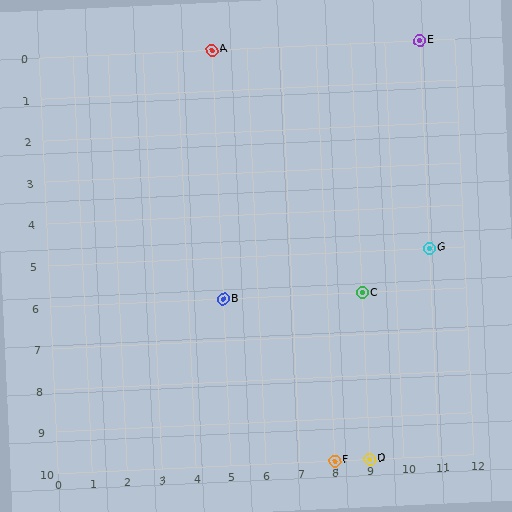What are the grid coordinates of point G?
Point G is at grid coordinates (11, 5).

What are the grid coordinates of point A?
Point A is at grid coordinates (5, 0).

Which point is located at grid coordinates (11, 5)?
Point G is at (11, 5).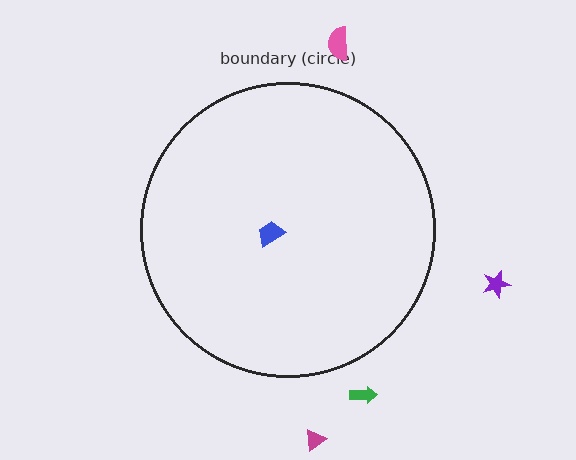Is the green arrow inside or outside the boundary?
Outside.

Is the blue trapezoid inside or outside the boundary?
Inside.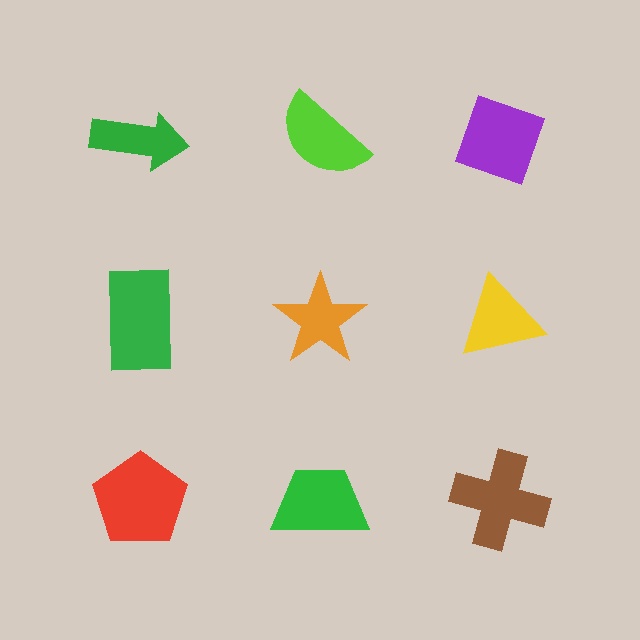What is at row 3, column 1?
A red pentagon.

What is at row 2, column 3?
A yellow triangle.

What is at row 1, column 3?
A purple diamond.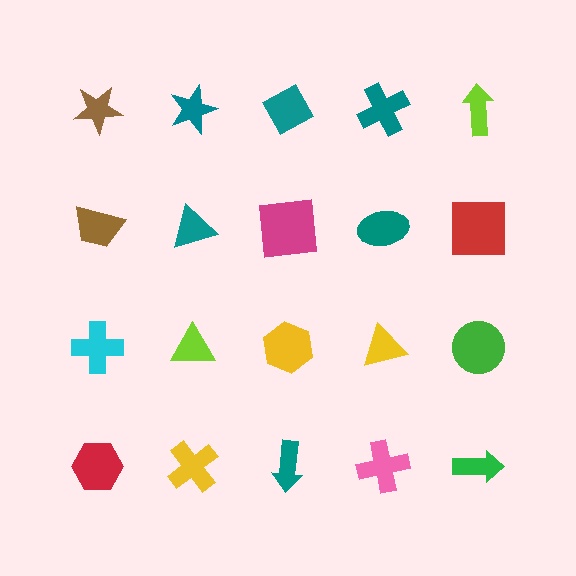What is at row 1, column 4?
A teal cross.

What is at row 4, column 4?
A pink cross.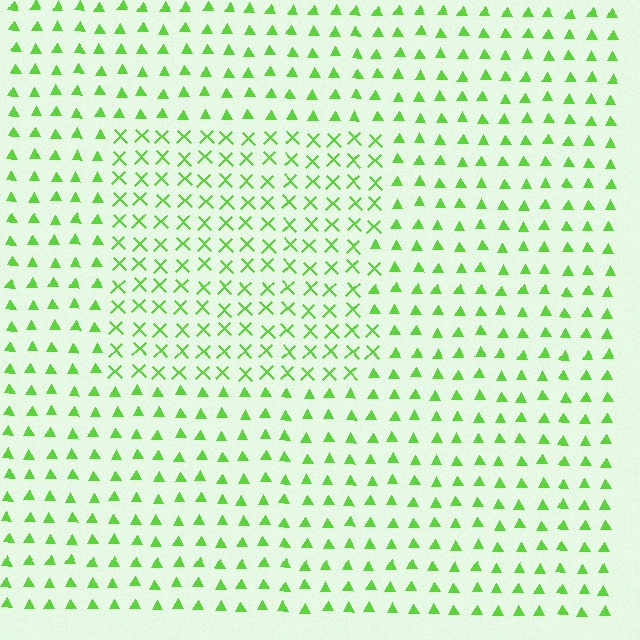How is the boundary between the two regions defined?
The boundary is defined by a change in element shape: X marks inside vs. triangles outside. All elements share the same color and spacing.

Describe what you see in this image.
The image is filled with small lime elements arranged in a uniform grid. A rectangle-shaped region contains X marks, while the surrounding area contains triangles. The boundary is defined purely by the change in element shape.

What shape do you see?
I see a rectangle.